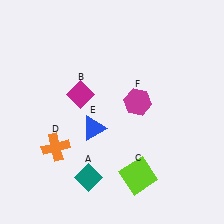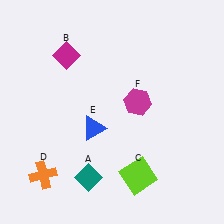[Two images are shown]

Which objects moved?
The objects that moved are: the magenta diamond (B), the orange cross (D).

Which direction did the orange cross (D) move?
The orange cross (D) moved down.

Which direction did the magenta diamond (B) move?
The magenta diamond (B) moved up.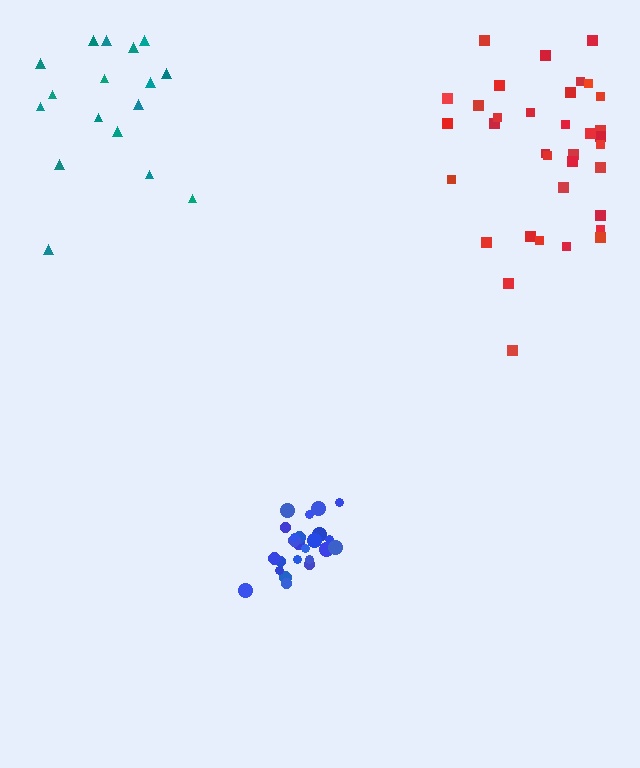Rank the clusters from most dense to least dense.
blue, red, teal.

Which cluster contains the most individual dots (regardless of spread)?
Red (35).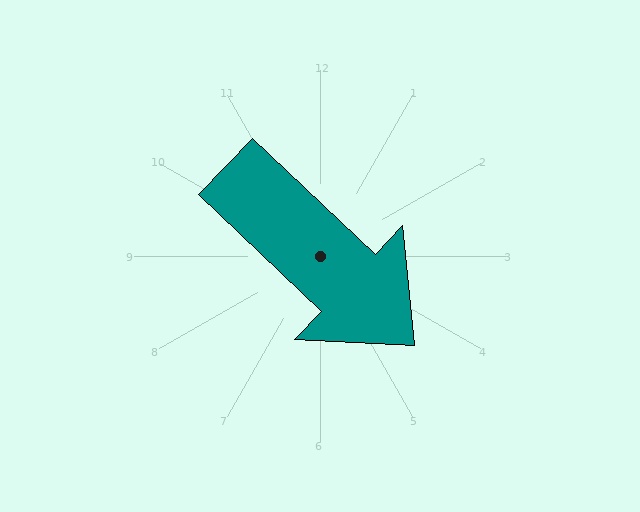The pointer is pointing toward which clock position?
Roughly 4 o'clock.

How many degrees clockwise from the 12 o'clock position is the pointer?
Approximately 133 degrees.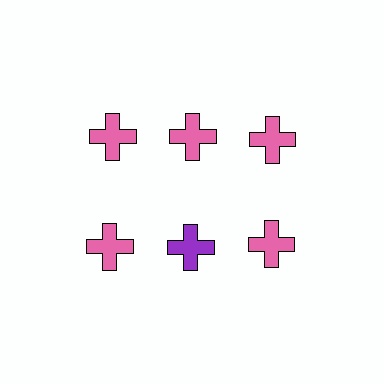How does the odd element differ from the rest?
It has a different color: purple instead of pink.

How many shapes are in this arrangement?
There are 6 shapes arranged in a grid pattern.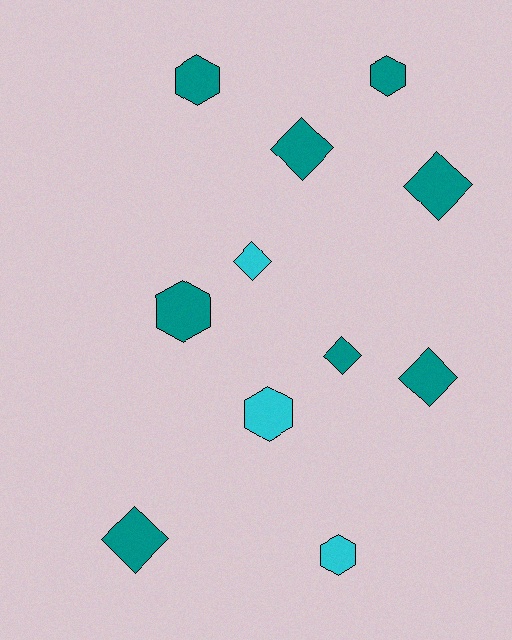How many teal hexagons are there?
There are 3 teal hexagons.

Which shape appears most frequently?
Diamond, with 6 objects.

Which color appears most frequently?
Teal, with 8 objects.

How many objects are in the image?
There are 11 objects.